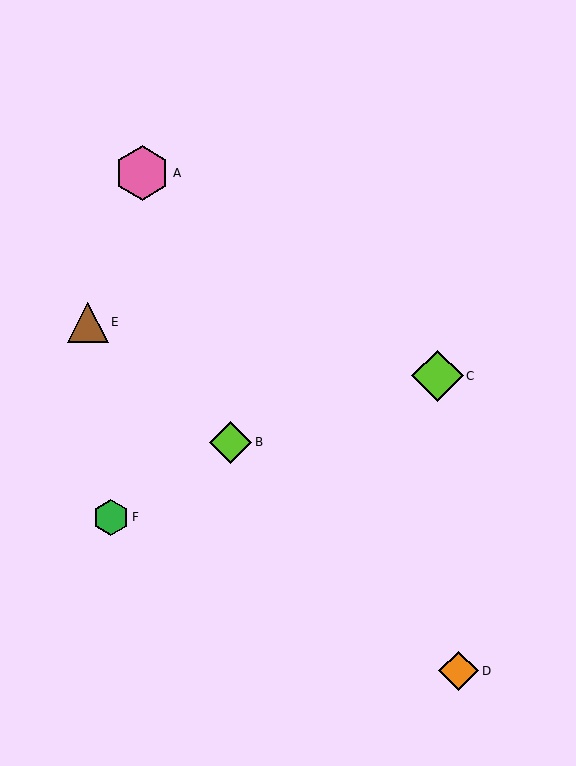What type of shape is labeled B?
Shape B is a lime diamond.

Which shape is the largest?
The pink hexagon (labeled A) is the largest.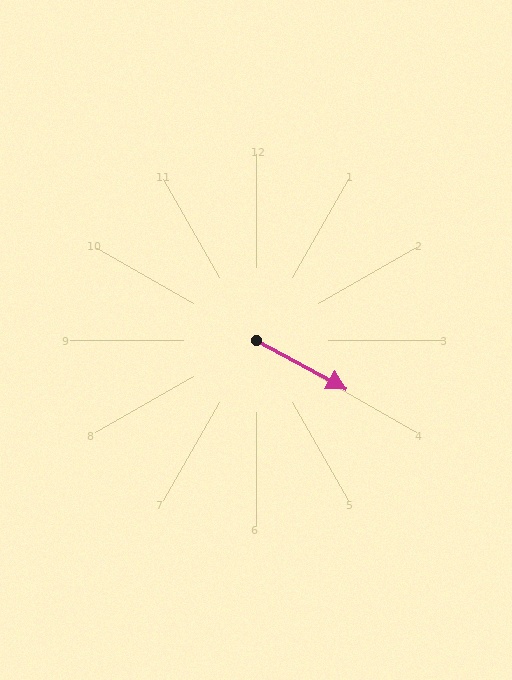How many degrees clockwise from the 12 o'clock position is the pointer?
Approximately 118 degrees.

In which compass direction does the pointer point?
Southeast.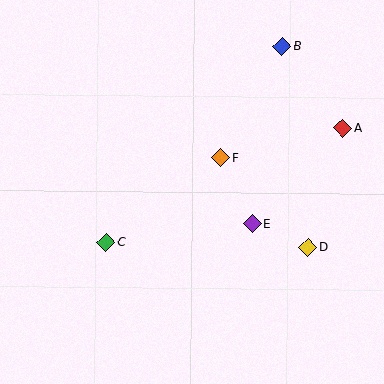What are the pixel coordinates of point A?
Point A is at (342, 128).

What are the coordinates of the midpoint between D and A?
The midpoint between D and A is at (325, 187).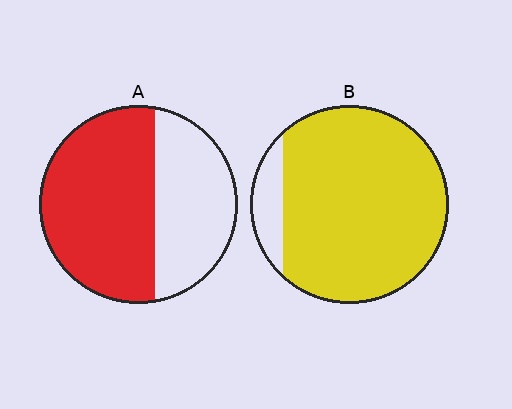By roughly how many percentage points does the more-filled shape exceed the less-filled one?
By roughly 30 percentage points (B over A).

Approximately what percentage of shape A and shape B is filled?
A is approximately 60% and B is approximately 90%.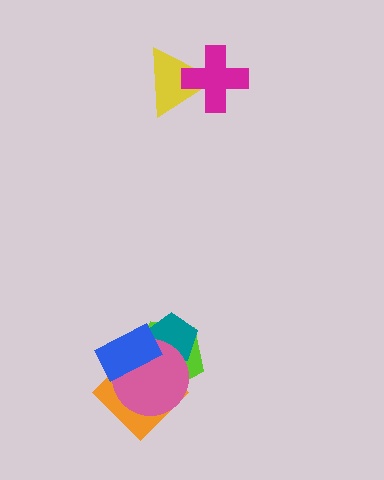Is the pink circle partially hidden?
Yes, it is partially covered by another shape.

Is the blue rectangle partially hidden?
No, no other shape covers it.